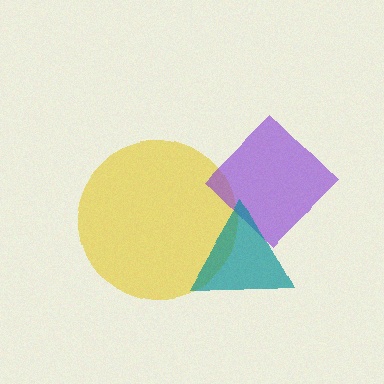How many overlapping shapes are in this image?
There are 3 overlapping shapes in the image.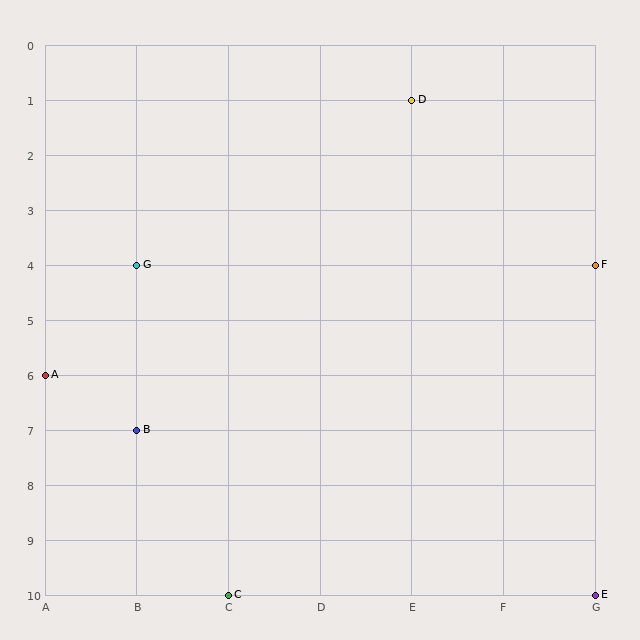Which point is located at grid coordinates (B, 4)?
Point G is at (B, 4).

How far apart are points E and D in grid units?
Points E and D are 2 columns and 9 rows apart (about 9.2 grid units diagonally).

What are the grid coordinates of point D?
Point D is at grid coordinates (E, 1).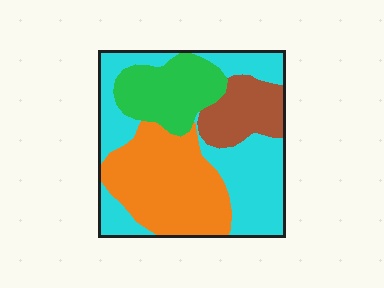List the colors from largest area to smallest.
From largest to smallest: cyan, orange, green, brown.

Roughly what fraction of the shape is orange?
Orange takes up about one third (1/3) of the shape.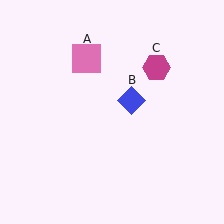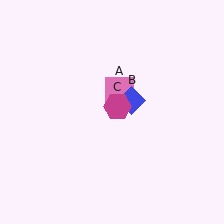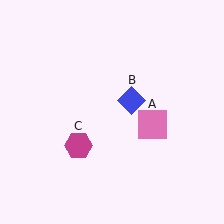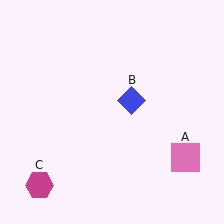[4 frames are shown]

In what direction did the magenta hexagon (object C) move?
The magenta hexagon (object C) moved down and to the left.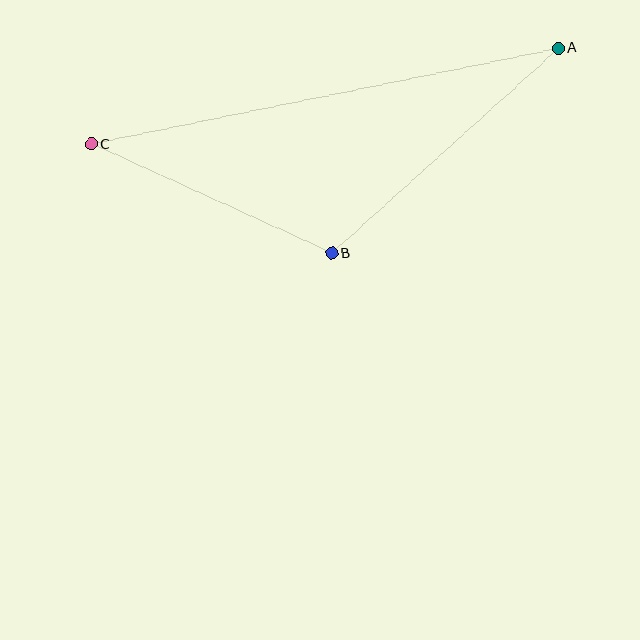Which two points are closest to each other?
Points B and C are closest to each other.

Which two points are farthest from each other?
Points A and C are farthest from each other.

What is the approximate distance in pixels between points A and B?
The distance between A and B is approximately 306 pixels.